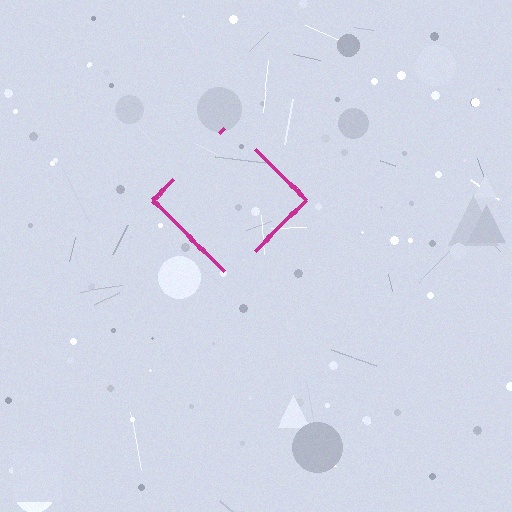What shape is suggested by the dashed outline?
The dashed outline suggests a diamond.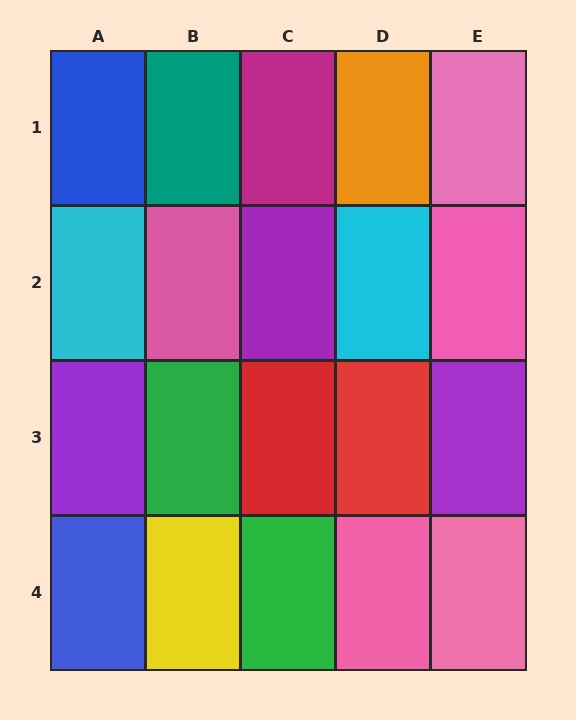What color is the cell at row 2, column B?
Pink.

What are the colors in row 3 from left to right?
Purple, green, red, red, purple.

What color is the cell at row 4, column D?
Pink.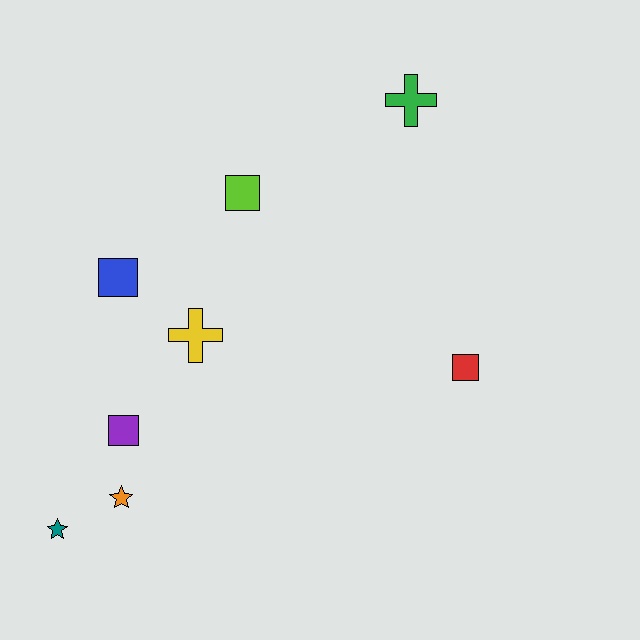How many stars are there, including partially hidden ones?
There are 2 stars.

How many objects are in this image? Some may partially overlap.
There are 8 objects.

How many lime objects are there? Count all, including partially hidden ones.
There is 1 lime object.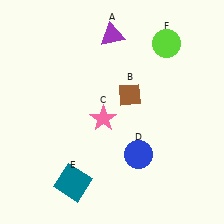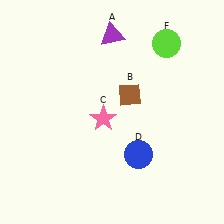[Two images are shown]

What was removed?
The teal square (E) was removed in Image 2.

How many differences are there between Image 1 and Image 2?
There is 1 difference between the two images.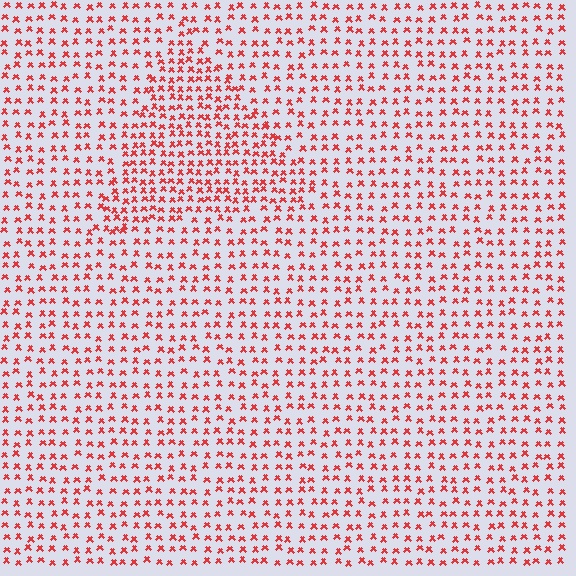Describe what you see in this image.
The image contains small red elements arranged at two different densities. A triangle-shaped region is visible where the elements are more densely packed than the surrounding area.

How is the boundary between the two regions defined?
The boundary is defined by a change in element density (approximately 1.6x ratio). All elements are the same color, size, and shape.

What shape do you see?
I see a triangle.